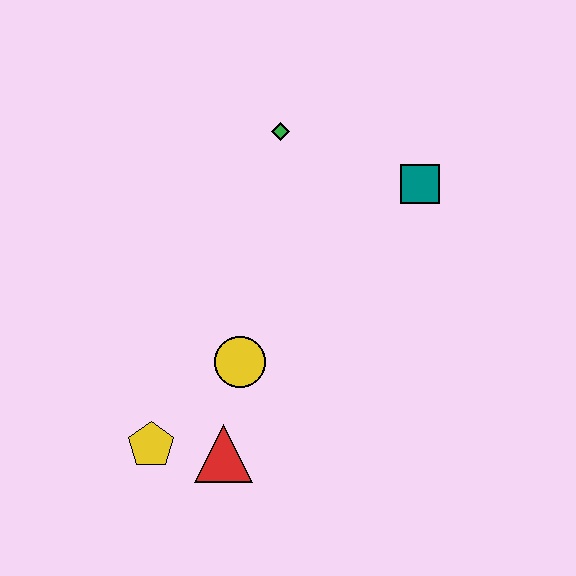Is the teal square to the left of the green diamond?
No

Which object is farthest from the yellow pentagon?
The teal square is farthest from the yellow pentagon.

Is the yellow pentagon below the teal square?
Yes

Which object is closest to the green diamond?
The teal square is closest to the green diamond.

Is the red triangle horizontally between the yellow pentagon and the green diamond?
Yes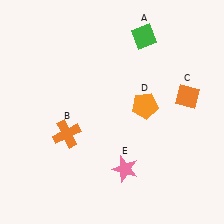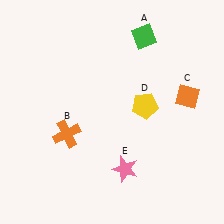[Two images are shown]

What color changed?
The pentagon (D) changed from orange in Image 1 to yellow in Image 2.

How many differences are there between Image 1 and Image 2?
There is 1 difference between the two images.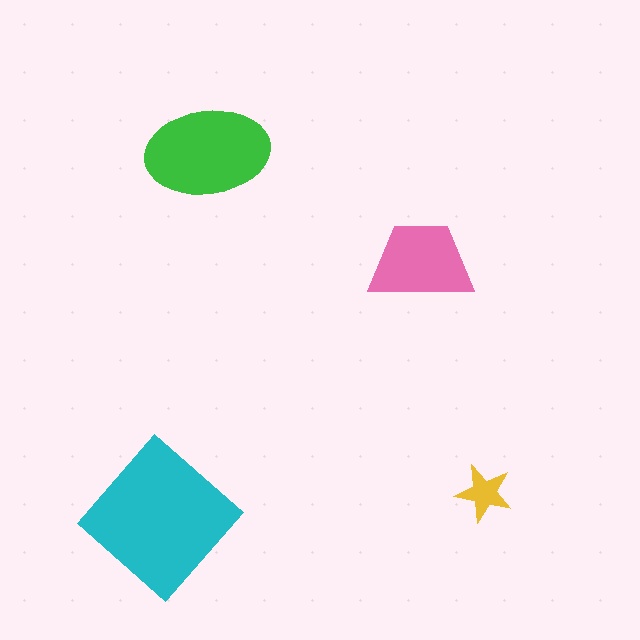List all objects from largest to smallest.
The cyan diamond, the green ellipse, the pink trapezoid, the yellow star.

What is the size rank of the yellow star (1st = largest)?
4th.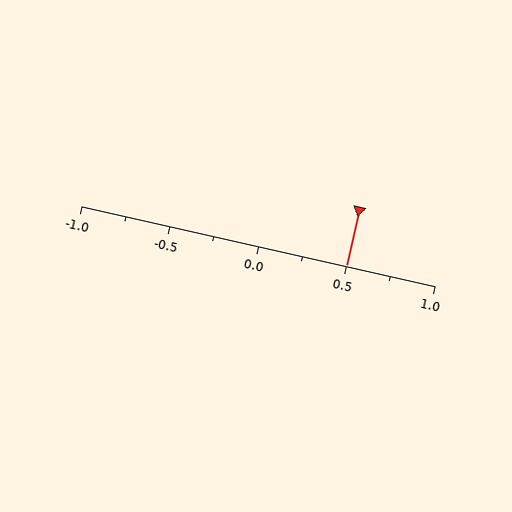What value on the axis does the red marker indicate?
The marker indicates approximately 0.5.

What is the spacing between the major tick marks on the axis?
The major ticks are spaced 0.5 apart.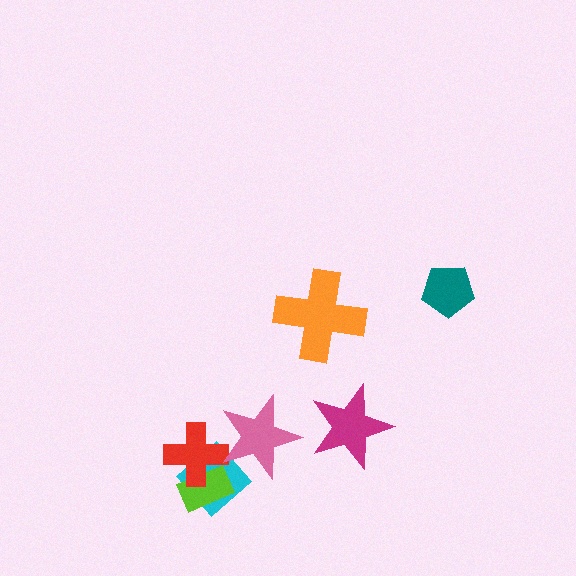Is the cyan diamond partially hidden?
Yes, it is partially covered by another shape.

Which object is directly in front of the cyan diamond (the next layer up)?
The lime rectangle is directly in front of the cyan diamond.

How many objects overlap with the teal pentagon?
0 objects overlap with the teal pentagon.